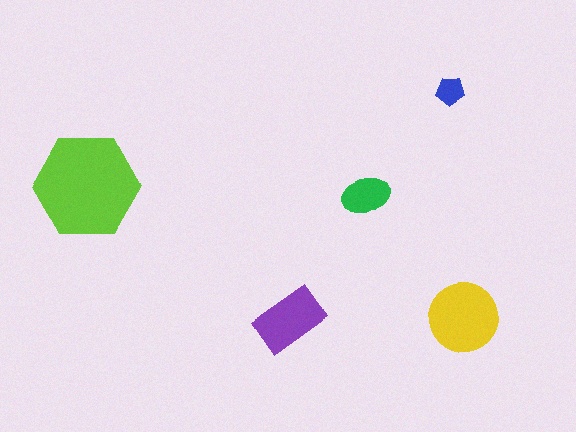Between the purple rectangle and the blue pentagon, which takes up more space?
The purple rectangle.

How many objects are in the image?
There are 5 objects in the image.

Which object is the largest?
The lime hexagon.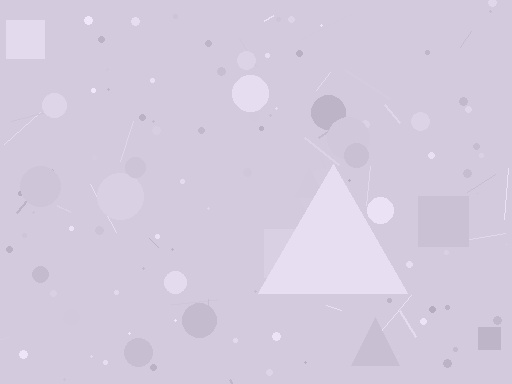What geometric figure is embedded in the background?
A triangle is embedded in the background.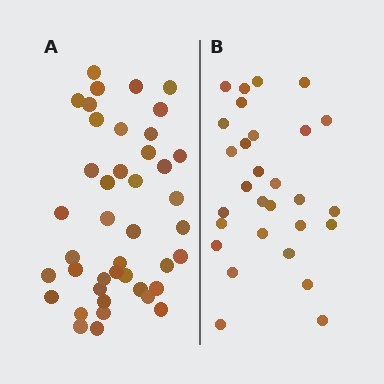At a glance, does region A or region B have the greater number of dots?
Region A (the left region) has more dots.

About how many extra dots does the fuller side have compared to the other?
Region A has approximately 15 more dots than region B.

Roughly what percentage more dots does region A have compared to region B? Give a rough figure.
About 45% more.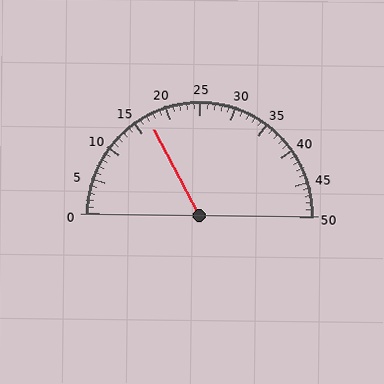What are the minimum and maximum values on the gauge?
The gauge ranges from 0 to 50.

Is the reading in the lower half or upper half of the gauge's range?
The reading is in the lower half of the range (0 to 50).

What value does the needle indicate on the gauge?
The needle indicates approximately 17.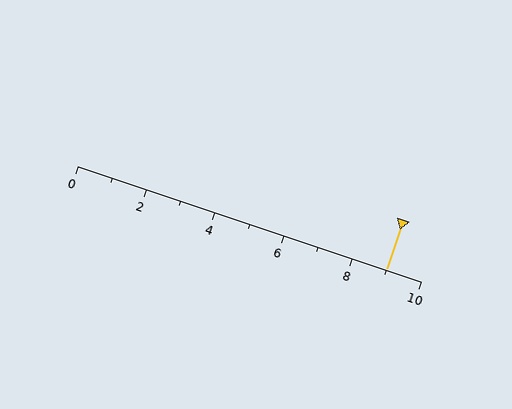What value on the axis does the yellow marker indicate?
The marker indicates approximately 9.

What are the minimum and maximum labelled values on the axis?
The axis runs from 0 to 10.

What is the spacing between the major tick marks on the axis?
The major ticks are spaced 2 apart.